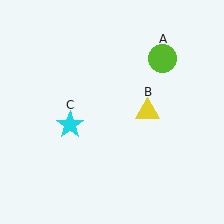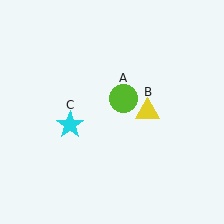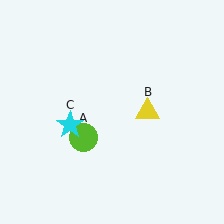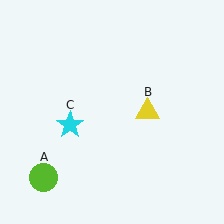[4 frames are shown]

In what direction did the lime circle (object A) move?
The lime circle (object A) moved down and to the left.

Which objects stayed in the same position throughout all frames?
Yellow triangle (object B) and cyan star (object C) remained stationary.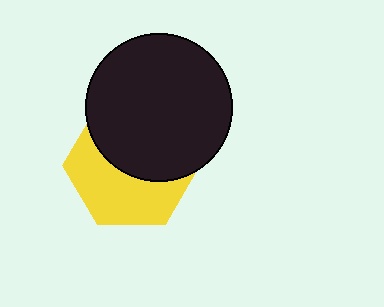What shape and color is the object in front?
The object in front is a black circle.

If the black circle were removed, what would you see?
You would see the complete yellow hexagon.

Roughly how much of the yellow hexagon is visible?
About half of it is visible (roughly 49%).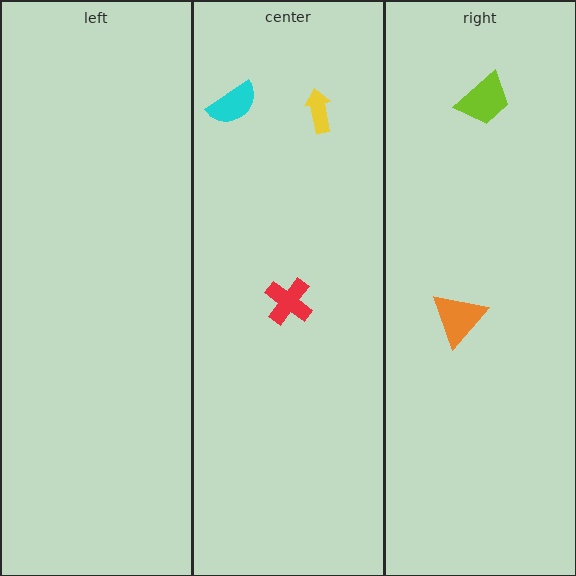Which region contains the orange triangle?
The right region.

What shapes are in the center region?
The cyan semicircle, the yellow arrow, the red cross.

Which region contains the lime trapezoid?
The right region.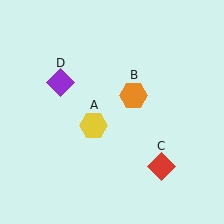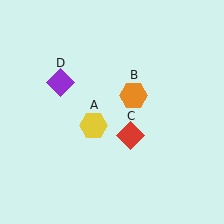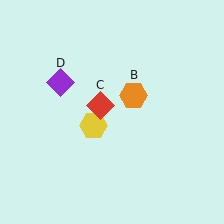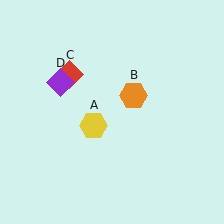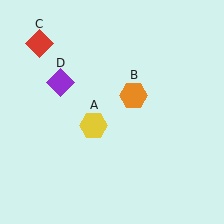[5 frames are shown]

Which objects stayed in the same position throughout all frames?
Yellow hexagon (object A) and orange hexagon (object B) and purple diamond (object D) remained stationary.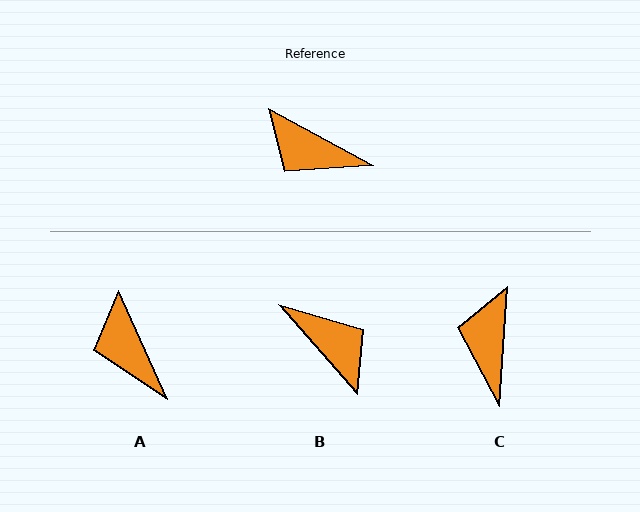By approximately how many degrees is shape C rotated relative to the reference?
Approximately 66 degrees clockwise.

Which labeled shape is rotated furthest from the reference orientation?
B, about 160 degrees away.